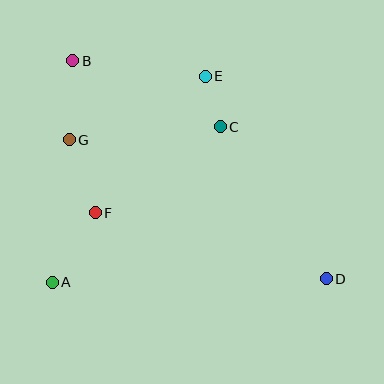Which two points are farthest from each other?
Points B and D are farthest from each other.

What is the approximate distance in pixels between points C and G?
The distance between C and G is approximately 152 pixels.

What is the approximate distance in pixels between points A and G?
The distance between A and G is approximately 144 pixels.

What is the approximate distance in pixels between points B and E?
The distance between B and E is approximately 133 pixels.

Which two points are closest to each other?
Points C and E are closest to each other.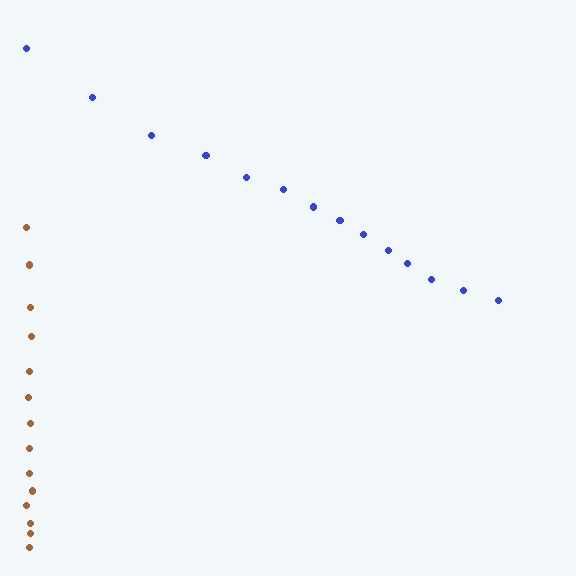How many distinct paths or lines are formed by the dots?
There are 2 distinct paths.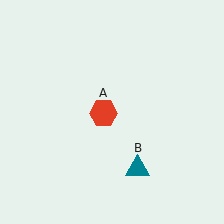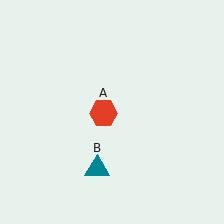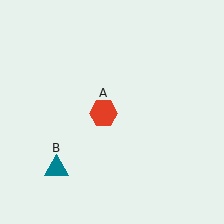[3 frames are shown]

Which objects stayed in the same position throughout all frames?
Red hexagon (object A) remained stationary.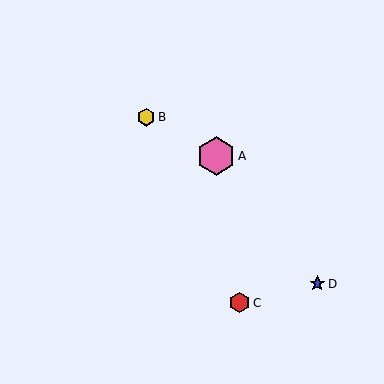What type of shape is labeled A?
Shape A is a pink hexagon.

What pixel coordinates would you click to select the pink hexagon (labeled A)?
Click at (216, 156) to select the pink hexagon A.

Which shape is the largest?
The pink hexagon (labeled A) is the largest.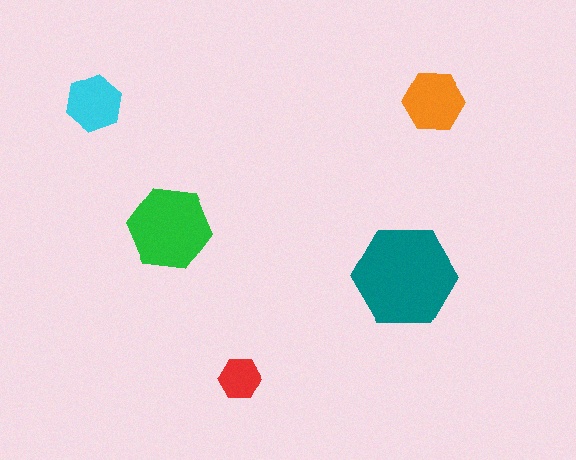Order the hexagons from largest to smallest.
the teal one, the green one, the orange one, the cyan one, the red one.